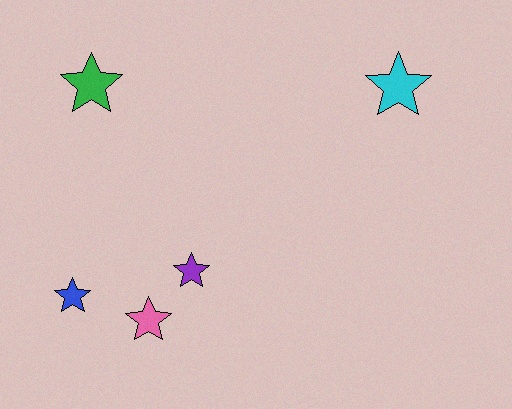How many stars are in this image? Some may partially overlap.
There are 5 stars.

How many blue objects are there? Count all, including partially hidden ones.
There is 1 blue object.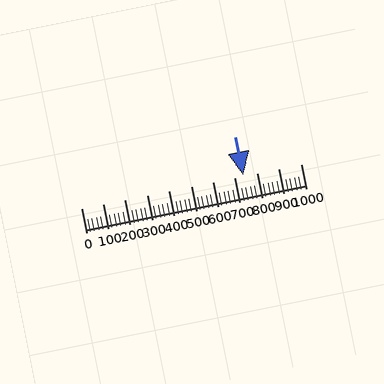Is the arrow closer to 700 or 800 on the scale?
The arrow is closer to 700.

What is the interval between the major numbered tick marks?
The major tick marks are spaced 100 units apart.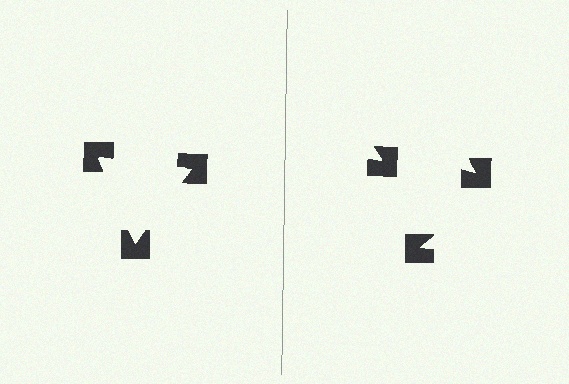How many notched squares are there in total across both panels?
6 — 3 on each side.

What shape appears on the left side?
An illusory triangle.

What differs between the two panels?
The notched squares are positioned identically on both sides; only the wedge orientations differ. On the left they align to a triangle; on the right they are misaligned.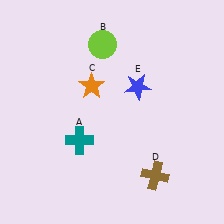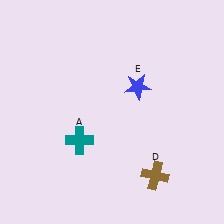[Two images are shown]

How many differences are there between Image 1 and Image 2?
There are 2 differences between the two images.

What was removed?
The lime circle (B), the orange star (C) were removed in Image 2.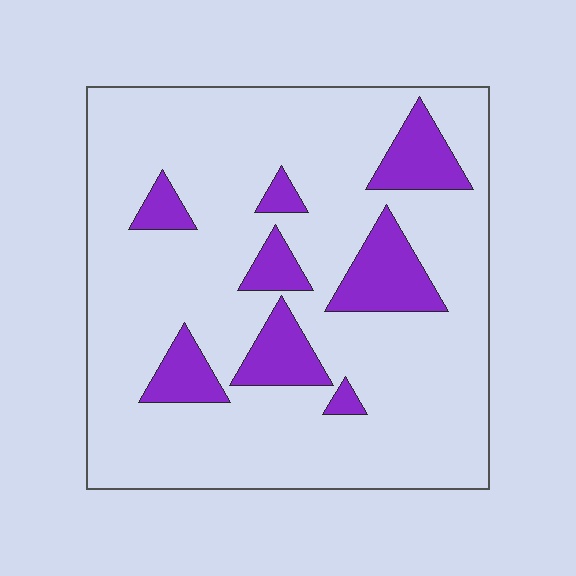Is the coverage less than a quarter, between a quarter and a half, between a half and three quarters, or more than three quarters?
Less than a quarter.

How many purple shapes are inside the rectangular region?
8.